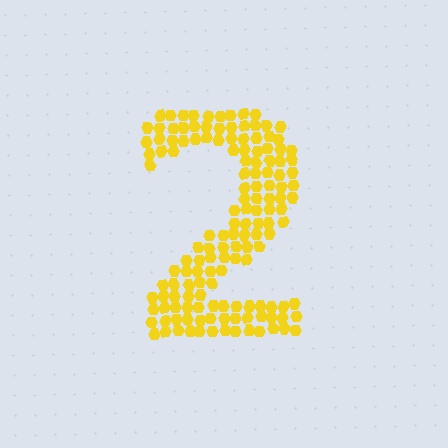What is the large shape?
The large shape is the digit 2.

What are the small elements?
The small elements are hexagons.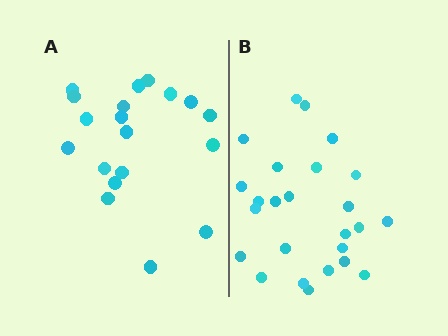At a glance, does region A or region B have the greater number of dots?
Region B (the right region) has more dots.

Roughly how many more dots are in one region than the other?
Region B has about 6 more dots than region A.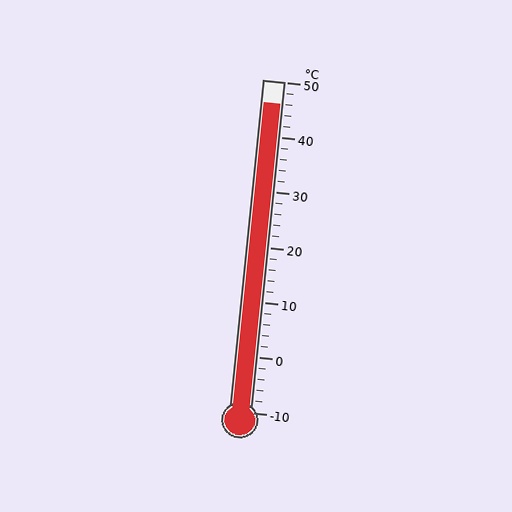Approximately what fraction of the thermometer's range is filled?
The thermometer is filled to approximately 95% of its range.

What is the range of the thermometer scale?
The thermometer scale ranges from -10°C to 50°C.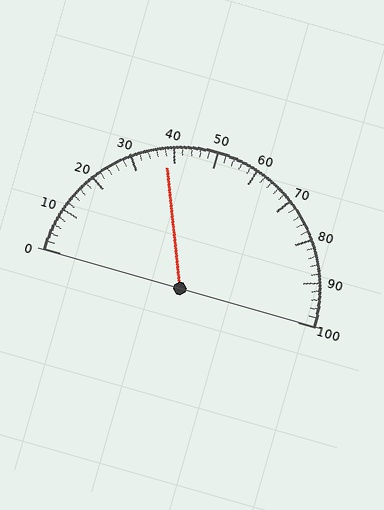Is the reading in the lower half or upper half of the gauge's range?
The reading is in the lower half of the range (0 to 100).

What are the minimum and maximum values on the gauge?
The gauge ranges from 0 to 100.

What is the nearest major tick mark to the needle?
The nearest major tick mark is 40.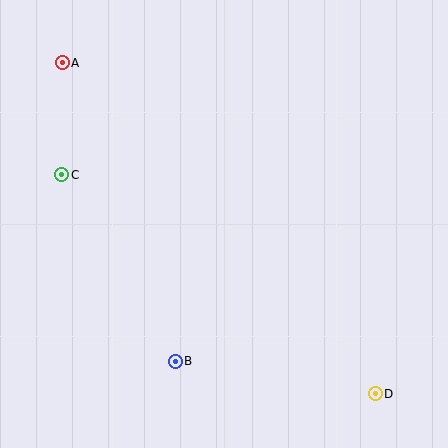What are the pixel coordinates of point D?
Point D is at (375, 394).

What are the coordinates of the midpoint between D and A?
The midpoint between D and A is at (219, 228).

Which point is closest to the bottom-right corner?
Point D is closest to the bottom-right corner.